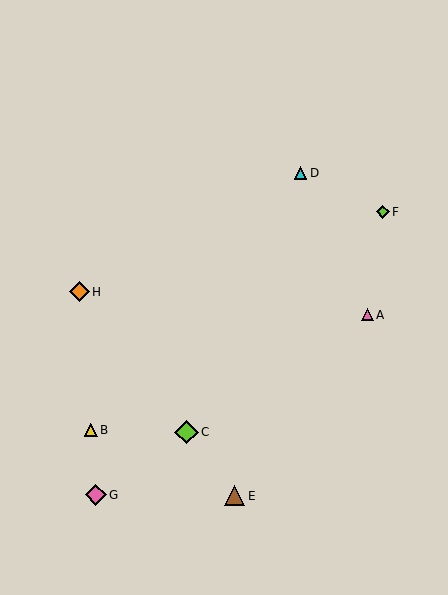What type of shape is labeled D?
Shape D is a cyan triangle.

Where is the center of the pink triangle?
The center of the pink triangle is at (367, 315).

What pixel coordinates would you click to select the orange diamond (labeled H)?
Click at (80, 292) to select the orange diamond H.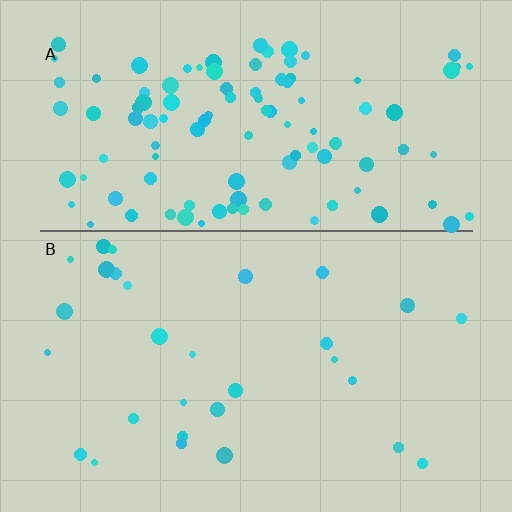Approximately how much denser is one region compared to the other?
Approximately 3.8× — region A over region B.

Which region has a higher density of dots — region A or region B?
A (the top).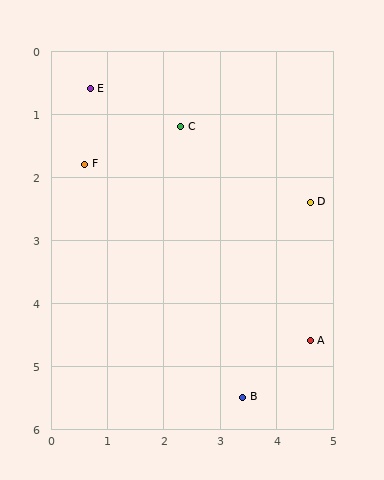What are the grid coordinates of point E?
Point E is at approximately (0.7, 0.6).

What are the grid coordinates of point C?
Point C is at approximately (2.3, 1.2).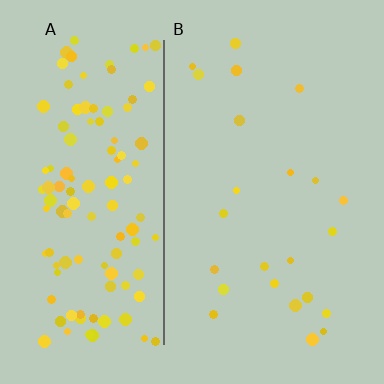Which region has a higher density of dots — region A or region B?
A (the left).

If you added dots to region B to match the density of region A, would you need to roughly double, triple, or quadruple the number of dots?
Approximately quadruple.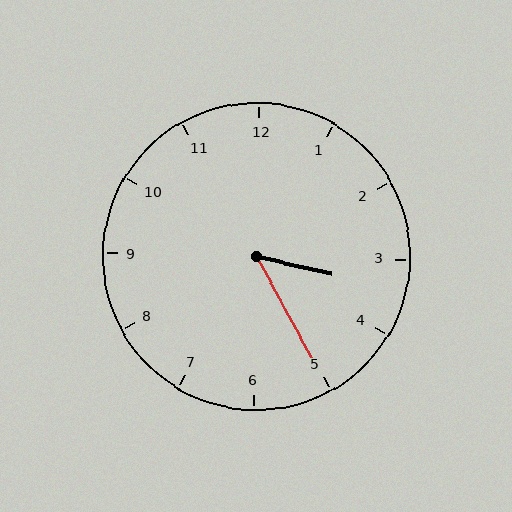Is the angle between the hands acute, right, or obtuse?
It is acute.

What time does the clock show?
3:25.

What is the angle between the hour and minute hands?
Approximately 48 degrees.